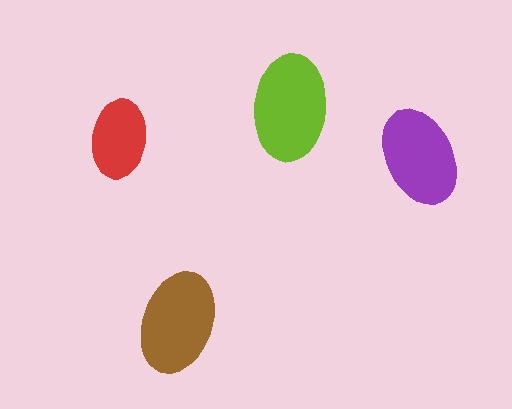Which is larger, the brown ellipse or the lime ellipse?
The lime one.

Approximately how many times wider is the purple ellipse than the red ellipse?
About 1.5 times wider.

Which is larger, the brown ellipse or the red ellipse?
The brown one.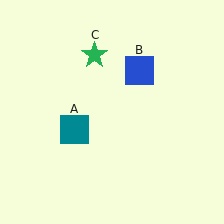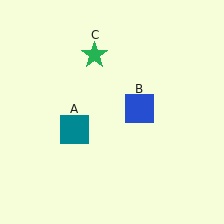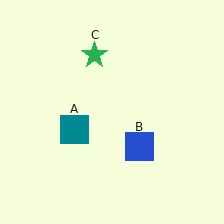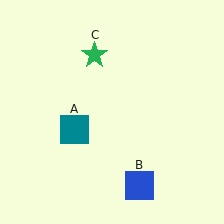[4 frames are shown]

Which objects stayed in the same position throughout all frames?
Teal square (object A) and green star (object C) remained stationary.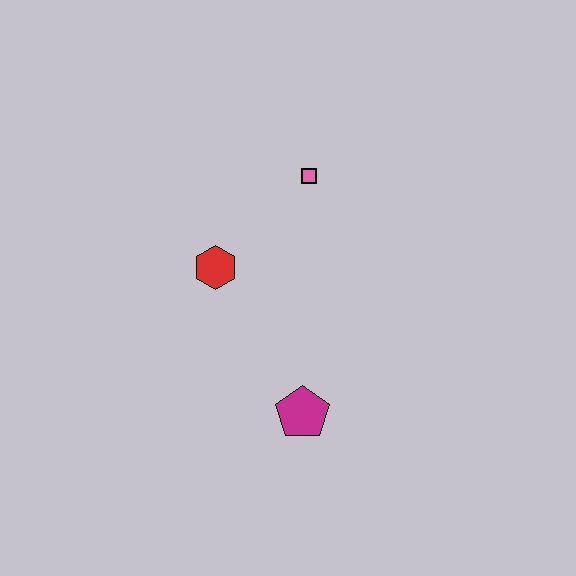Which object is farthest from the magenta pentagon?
The pink square is farthest from the magenta pentagon.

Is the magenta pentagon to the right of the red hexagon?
Yes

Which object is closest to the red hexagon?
The pink square is closest to the red hexagon.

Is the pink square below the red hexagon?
No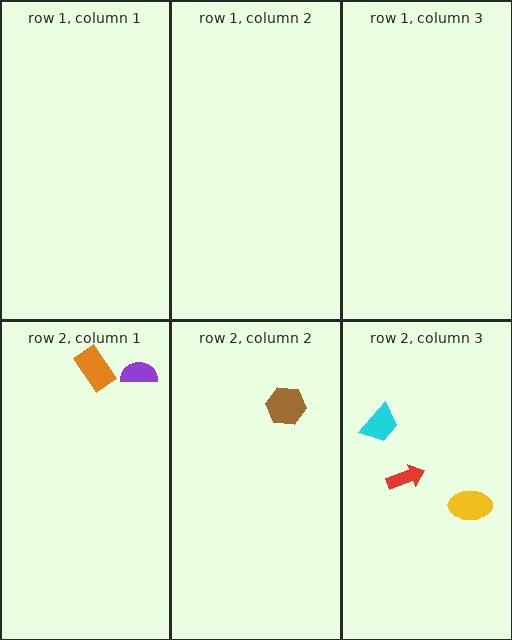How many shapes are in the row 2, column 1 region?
2.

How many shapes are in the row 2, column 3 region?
3.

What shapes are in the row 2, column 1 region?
The orange rectangle, the purple semicircle.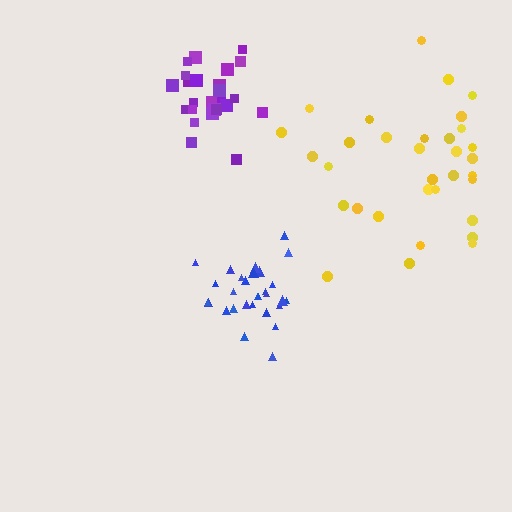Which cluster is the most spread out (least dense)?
Yellow.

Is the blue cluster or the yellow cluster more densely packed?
Blue.